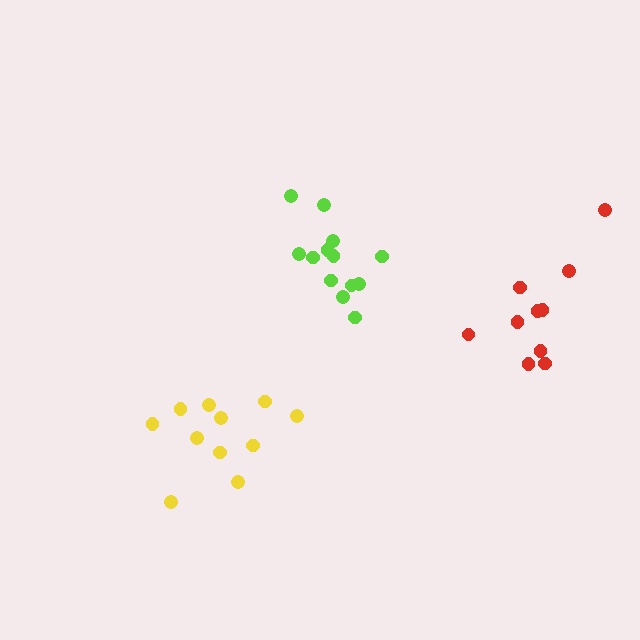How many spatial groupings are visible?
There are 3 spatial groupings.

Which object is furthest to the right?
The red cluster is rightmost.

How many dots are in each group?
Group 1: 13 dots, Group 2: 10 dots, Group 3: 11 dots (34 total).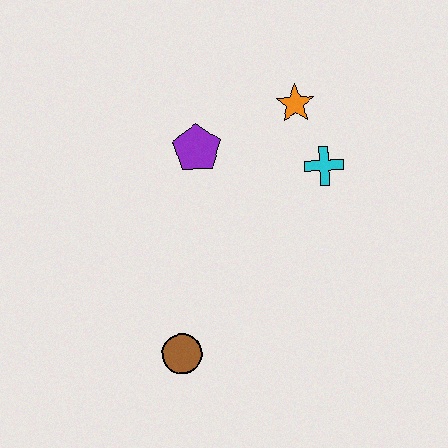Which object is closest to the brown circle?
The purple pentagon is closest to the brown circle.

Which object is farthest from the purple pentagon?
The brown circle is farthest from the purple pentagon.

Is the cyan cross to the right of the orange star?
Yes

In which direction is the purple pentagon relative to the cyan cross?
The purple pentagon is to the left of the cyan cross.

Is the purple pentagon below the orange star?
Yes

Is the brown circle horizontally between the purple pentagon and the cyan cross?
No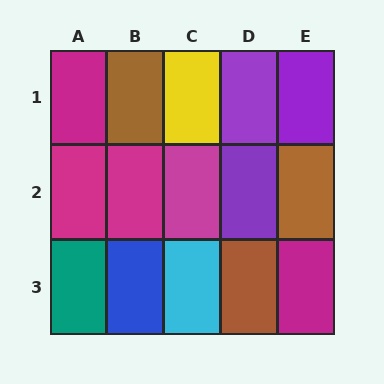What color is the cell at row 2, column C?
Magenta.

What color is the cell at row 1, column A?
Magenta.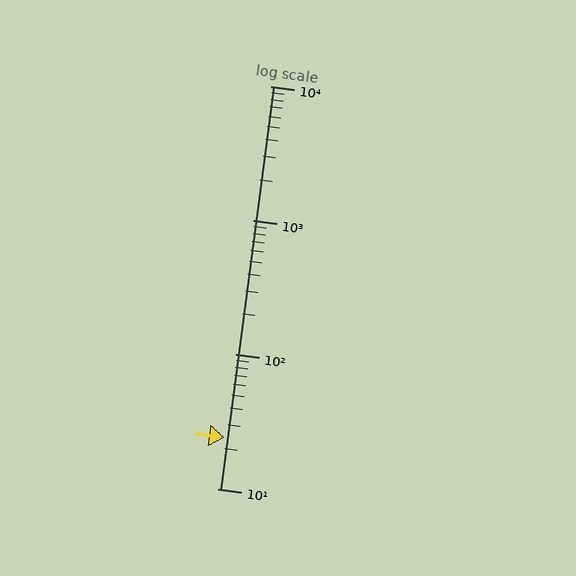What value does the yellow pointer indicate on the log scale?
The pointer indicates approximately 24.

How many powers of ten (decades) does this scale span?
The scale spans 3 decades, from 10 to 10000.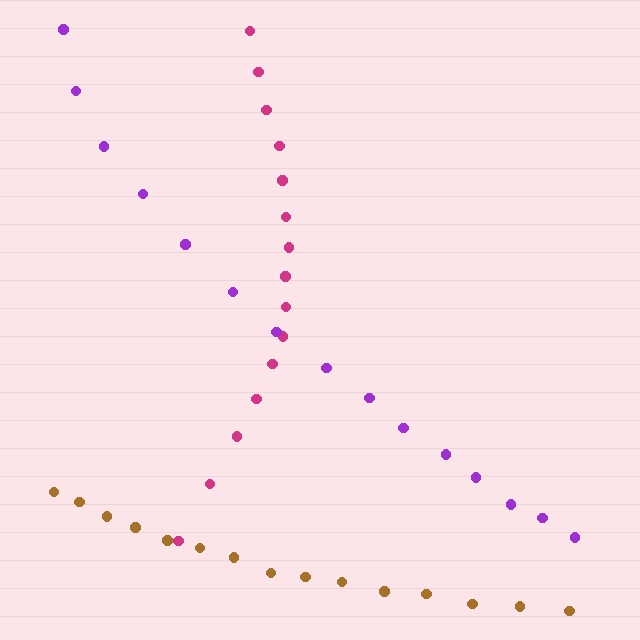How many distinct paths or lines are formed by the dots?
There are 3 distinct paths.